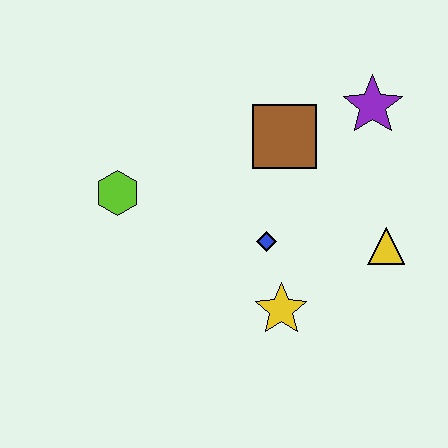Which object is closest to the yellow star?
The blue diamond is closest to the yellow star.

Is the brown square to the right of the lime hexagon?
Yes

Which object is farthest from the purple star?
The lime hexagon is farthest from the purple star.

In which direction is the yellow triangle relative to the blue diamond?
The yellow triangle is to the right of the blue diamond.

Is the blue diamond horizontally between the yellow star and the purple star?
No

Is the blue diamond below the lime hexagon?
Yes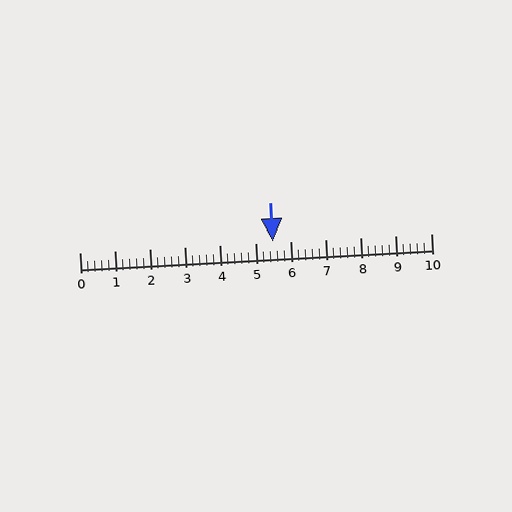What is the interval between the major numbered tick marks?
The major tick marks are spaced 1 units apart.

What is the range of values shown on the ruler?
The ruler shows values from 0 to 10.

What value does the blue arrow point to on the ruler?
The blue arrow points to approximately 5.5.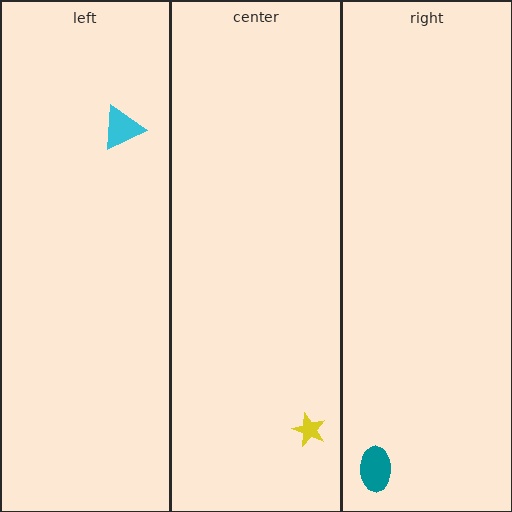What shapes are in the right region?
The teal ellipse.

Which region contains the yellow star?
The center region.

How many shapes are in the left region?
1.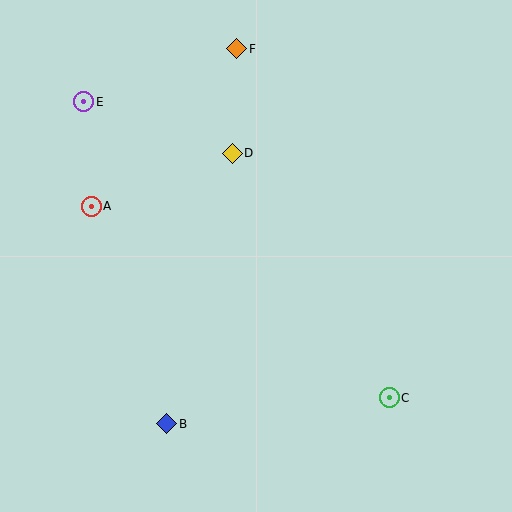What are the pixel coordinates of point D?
Point D is at (232, 153).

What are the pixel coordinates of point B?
Point B is at (167, 424).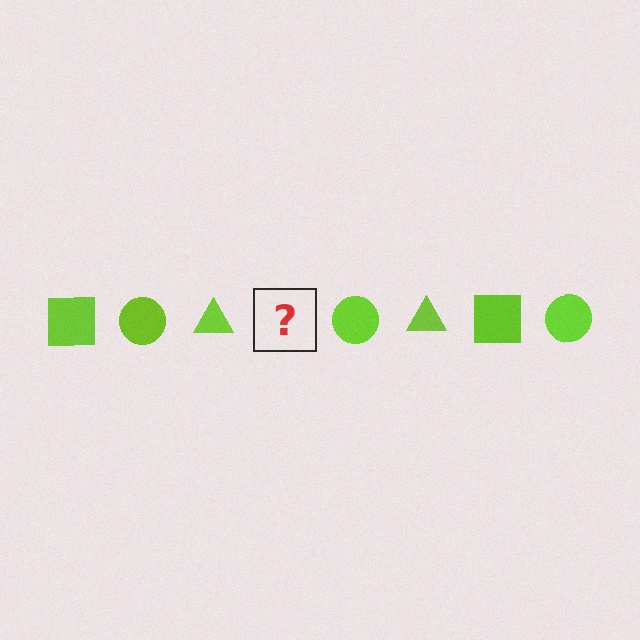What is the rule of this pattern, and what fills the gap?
The rule is that the pattern cycles through square, circle, triangle shapes in lime. The gap should be filled with a lime square.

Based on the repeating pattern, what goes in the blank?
The blank should be a lime square.